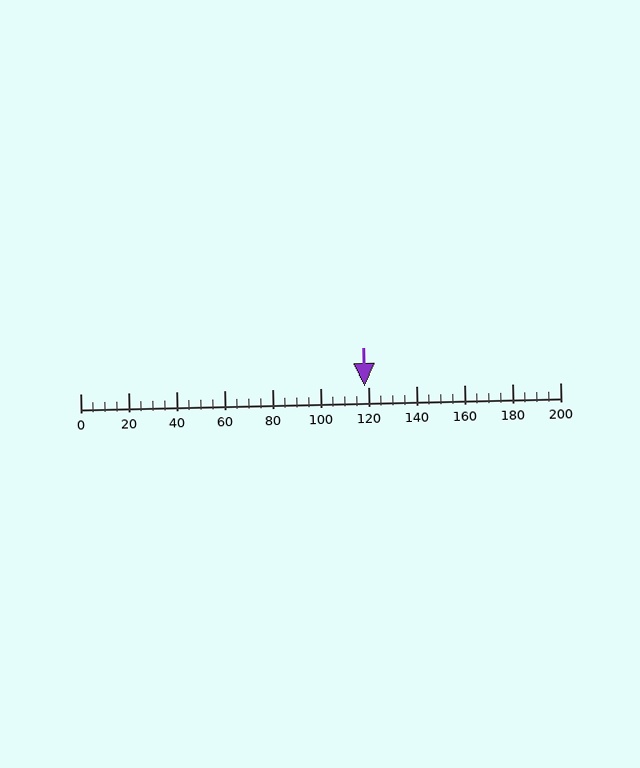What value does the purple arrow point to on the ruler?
The purple arrow points to approximately 119.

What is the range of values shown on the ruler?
The ruler shows values from 0 to 200.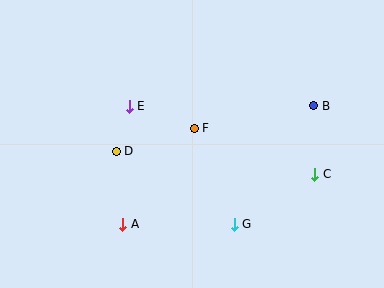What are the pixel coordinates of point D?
Point D is at (116, 151).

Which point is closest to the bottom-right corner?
Point C is closest to the bottom-right corner.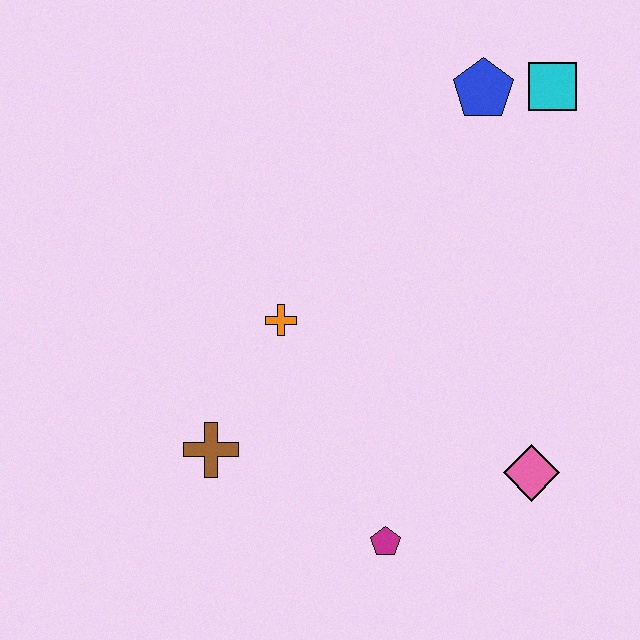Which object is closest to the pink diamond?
The magenta pentagon is closest to the pink diamond.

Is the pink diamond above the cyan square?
No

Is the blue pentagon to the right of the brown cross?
Yes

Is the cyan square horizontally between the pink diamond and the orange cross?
No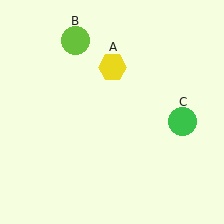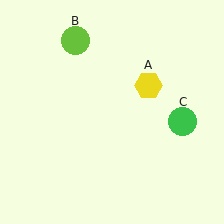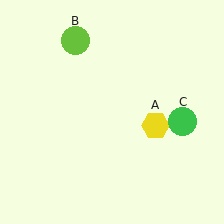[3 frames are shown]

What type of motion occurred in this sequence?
The yellow hexagon (object A) rotated clockwise around the center of the scene.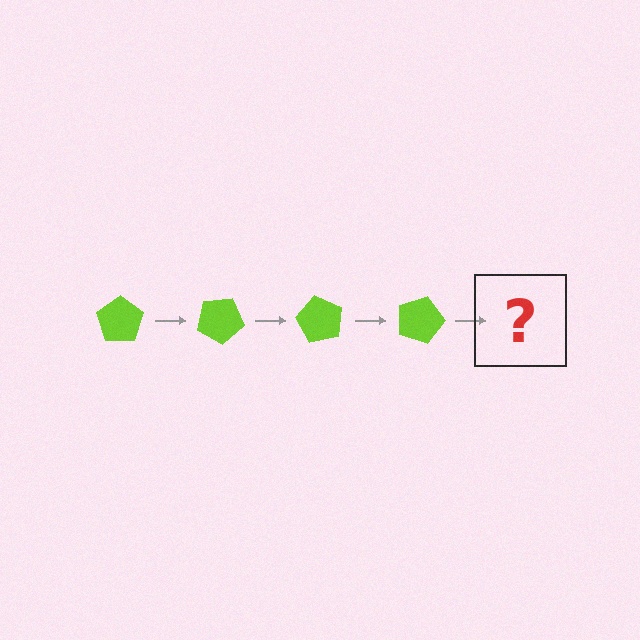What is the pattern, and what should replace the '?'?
The pattern is that the pentagon rotates 30 degrees each step. The '?' should be a lime pentagon rotated 120 degrees.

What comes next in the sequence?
The next element should be a lime pentagon rotated 120 degrees.